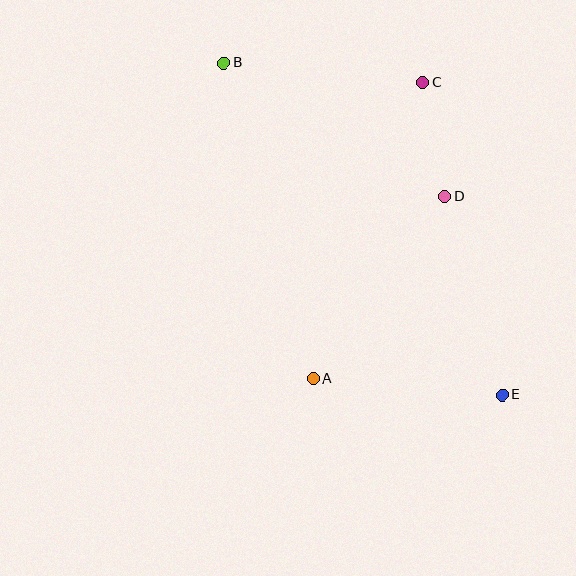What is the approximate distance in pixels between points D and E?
The distance between D and E is approximately 206 pixels.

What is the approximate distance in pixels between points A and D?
The distance between A and D is approximately 224 pixels.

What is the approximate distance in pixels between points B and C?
The distance between B and C is approximately 200 pixels.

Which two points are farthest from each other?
Points B and E are farthest from each other.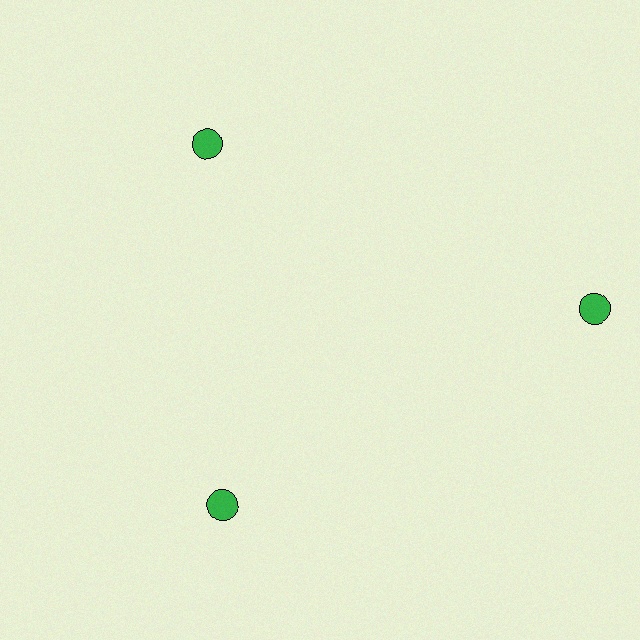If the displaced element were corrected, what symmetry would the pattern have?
It would have 3-fold rotational symmetry — the pattern would map onto itself every 120 degrees.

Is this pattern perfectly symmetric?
No. The 3 green circles are arranged in a ring, but one element near the 3 o'clock position is pushed outward from the center, breaking the 3-fold rotational symmetry.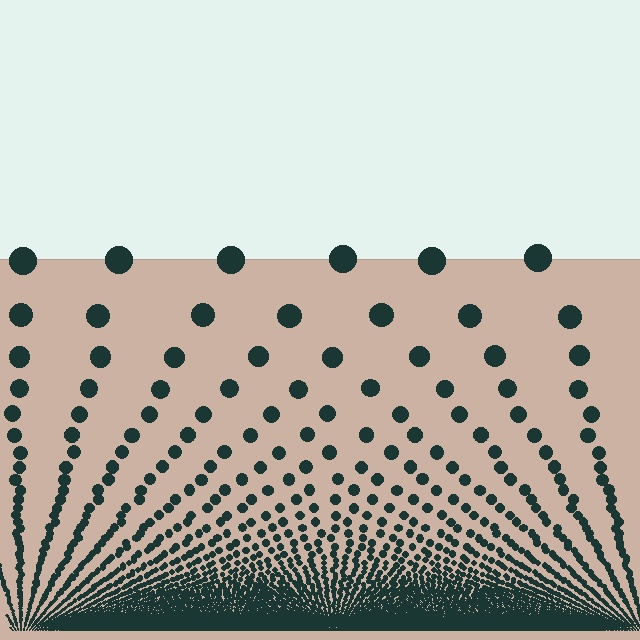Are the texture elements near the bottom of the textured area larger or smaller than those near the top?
Smaller. The gradient is inverted — elements near the bottom are smaller and denser.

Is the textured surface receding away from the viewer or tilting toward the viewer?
The surface appears to tilt toward the viewer. Texture elements get larger and sparser toward the top.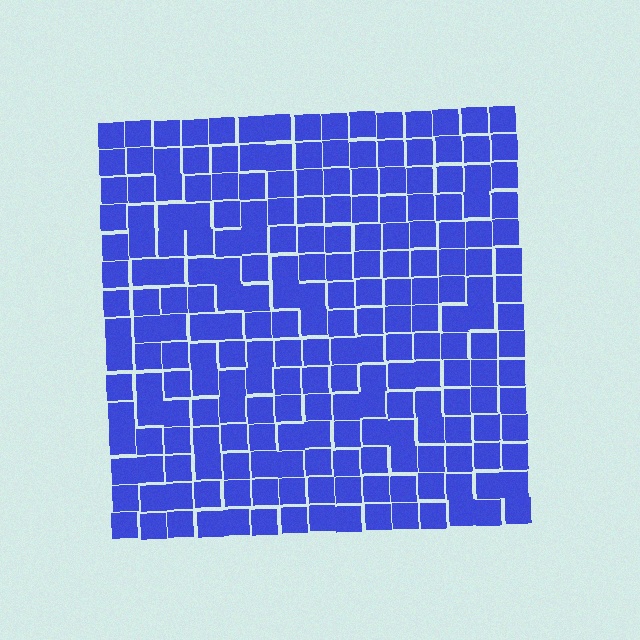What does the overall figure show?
The overall figure shows a square.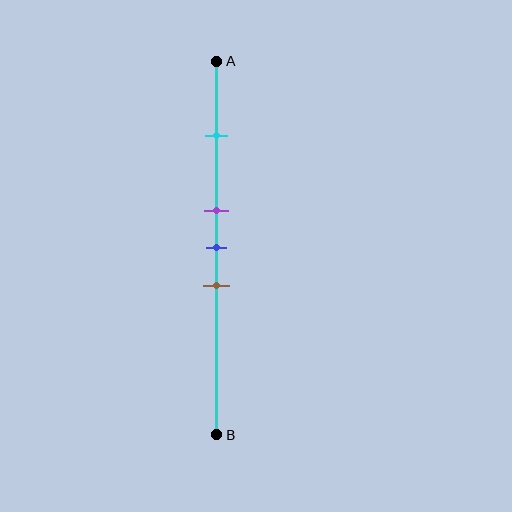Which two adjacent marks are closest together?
The purple and blue marks are the closest adjacent pair.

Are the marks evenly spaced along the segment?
No, the marks are not evenly spaced.